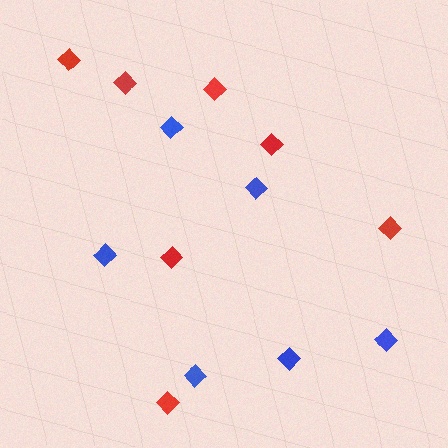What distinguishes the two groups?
There are 2 groups: one group of red diamonds (7) and one group of blue diamonds (6).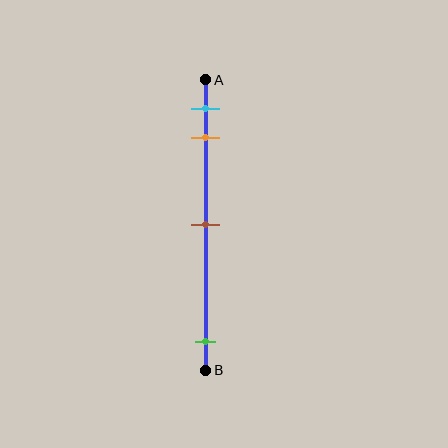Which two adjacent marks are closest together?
The cyan and orange marks are the closest adjacent pair.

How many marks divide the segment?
There are 4 marks dividing the segment.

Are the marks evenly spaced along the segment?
No, the marks are not evenly spaced.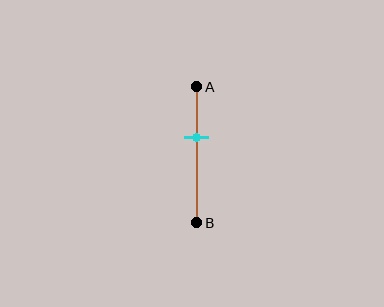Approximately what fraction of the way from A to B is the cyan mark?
The cyan mark is approximately 35% of the way from A to B.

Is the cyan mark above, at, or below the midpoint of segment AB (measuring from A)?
The cyan mark is above the midpoint of segment AB.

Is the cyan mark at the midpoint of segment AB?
No, the mark is at about 35% from A, not at the 50% midpoint.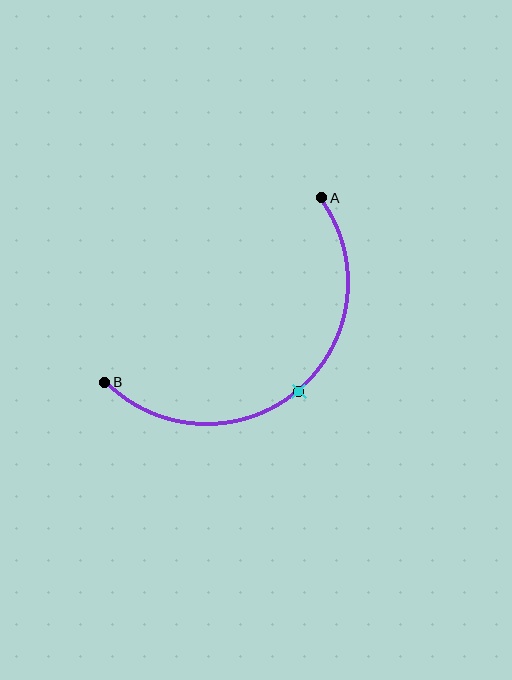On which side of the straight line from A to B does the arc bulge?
The arc bulges below and to the right of the straight line connecting A and B.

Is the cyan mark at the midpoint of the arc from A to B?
Yes. The cyan mark lies on the arc at equal arc-length from both A and B — it is the arc midpoint.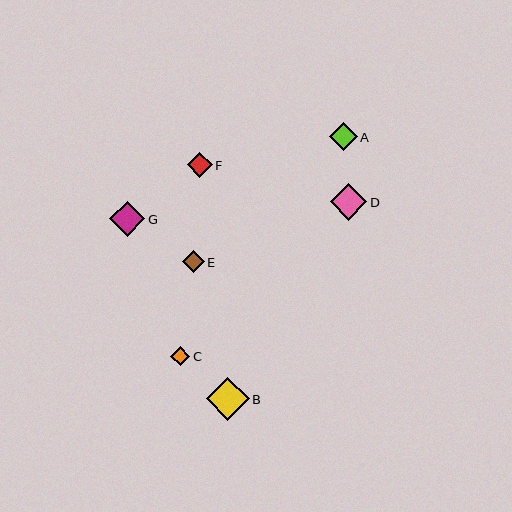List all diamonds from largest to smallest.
From largest to smallest: B, D, G, A, F, E, C.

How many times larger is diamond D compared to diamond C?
Diamond D is approximately 1.9 times the size of diamond C.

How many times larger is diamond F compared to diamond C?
Diamond F is approximately 1.3 times the size of diamond C.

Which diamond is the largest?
Diamond B is the largest with a size of approximately 43 pixels.